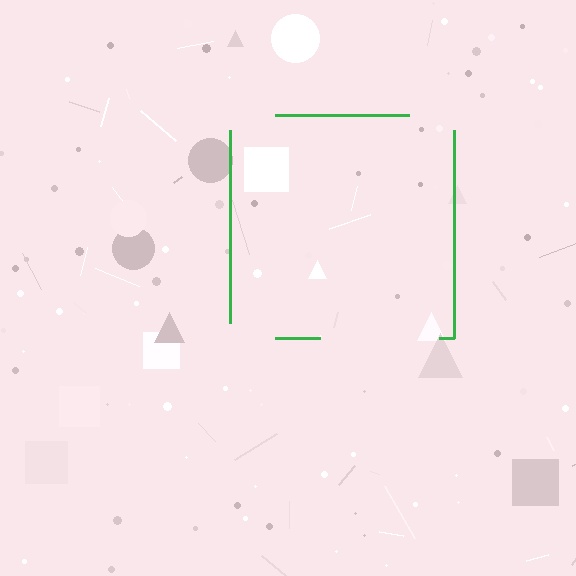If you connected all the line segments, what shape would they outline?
They would outline a square.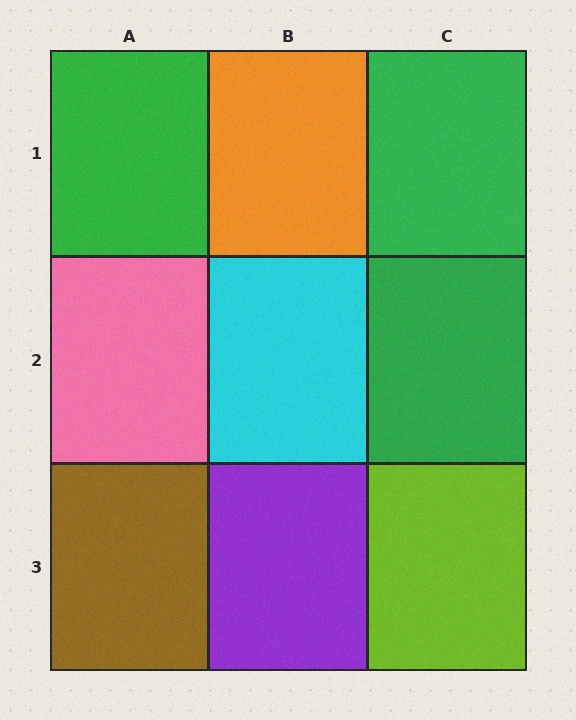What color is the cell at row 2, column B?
Cyan.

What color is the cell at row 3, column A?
Brown.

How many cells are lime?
1 cell is lime.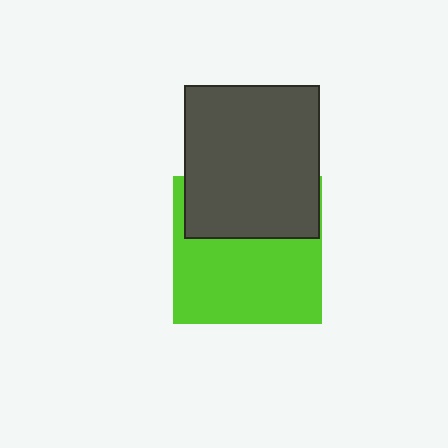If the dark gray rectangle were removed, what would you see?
You would see the complete lime square.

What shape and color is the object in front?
The object in front is a dark gray rectangle.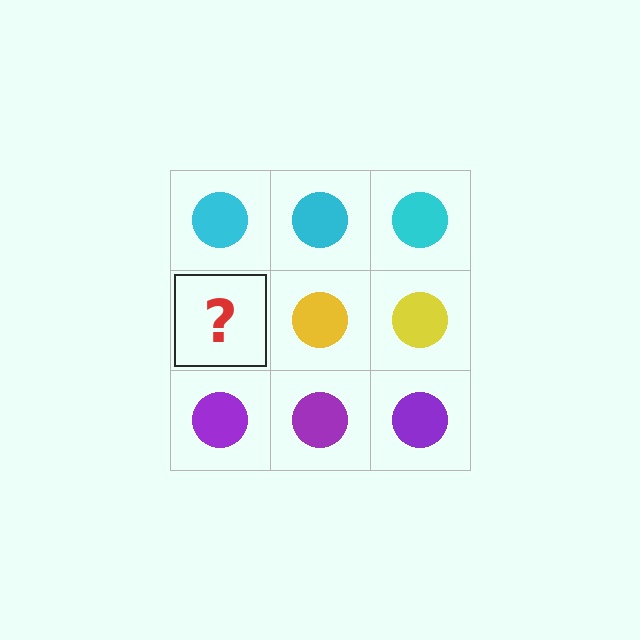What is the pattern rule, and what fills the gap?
The rule is that each row has a consistent color. The gap should be filled with a yellow circle.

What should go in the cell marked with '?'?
The missing cell should contain a yellow circle.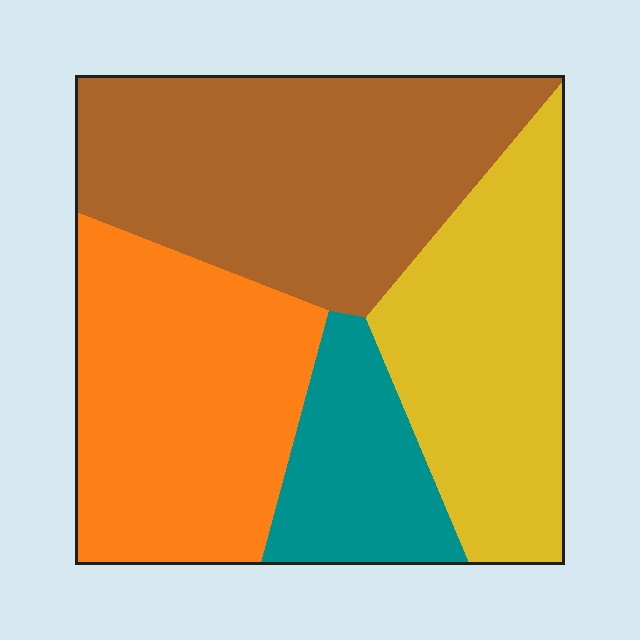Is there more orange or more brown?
Brown.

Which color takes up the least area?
Teal, at roughly 15%.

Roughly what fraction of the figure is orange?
Orange takes up between a quarter and a half of the figure.